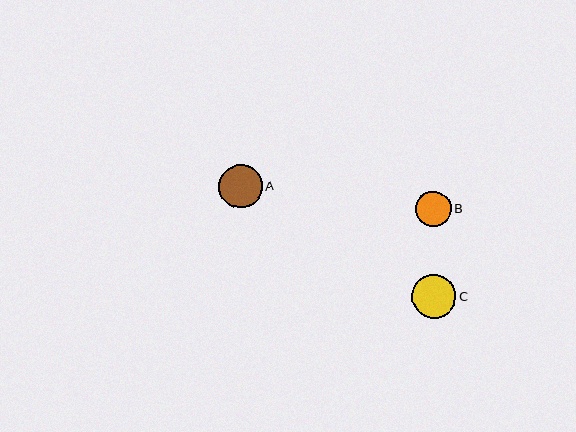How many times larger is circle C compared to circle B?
Circle C is approximately 1.2 times the size of circle B.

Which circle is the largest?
Circle C is the largest with a size of approximately 44 pixels.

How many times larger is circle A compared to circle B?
Circle A is approximately 1.2 times the size of circle B.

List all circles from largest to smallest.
From largest to smallest: C, A, B.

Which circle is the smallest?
Circle B is the smallest with a size of approximately 35 pixels.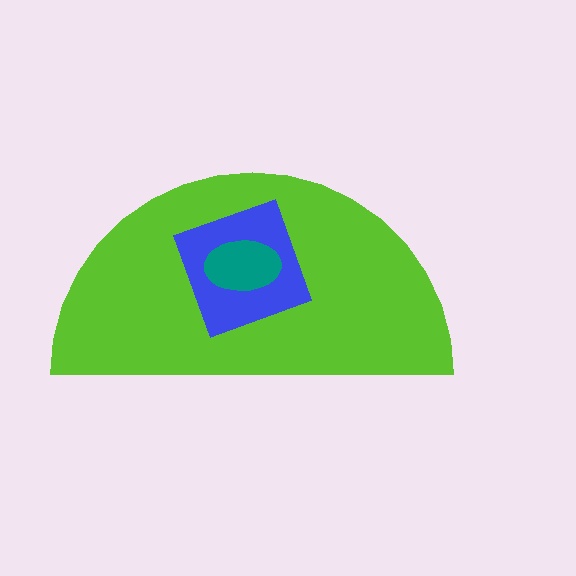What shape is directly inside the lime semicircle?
The blue square.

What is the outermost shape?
The lime semicircle.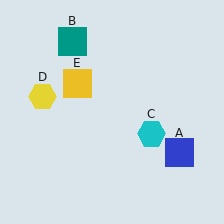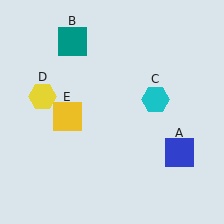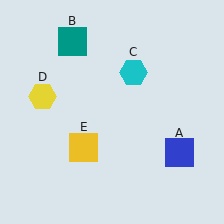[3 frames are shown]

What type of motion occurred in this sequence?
The cyan hexagon (object C), yellow square (object E) rotated counterclockwise around the center of the scene.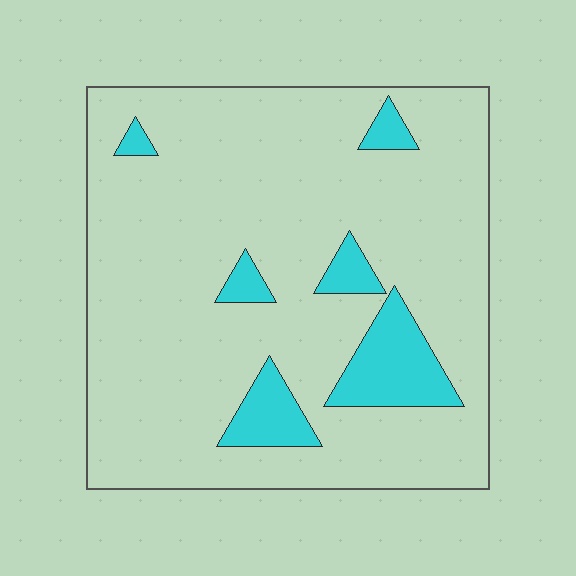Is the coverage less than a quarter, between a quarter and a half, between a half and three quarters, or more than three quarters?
Less than a quarter.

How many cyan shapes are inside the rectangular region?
6.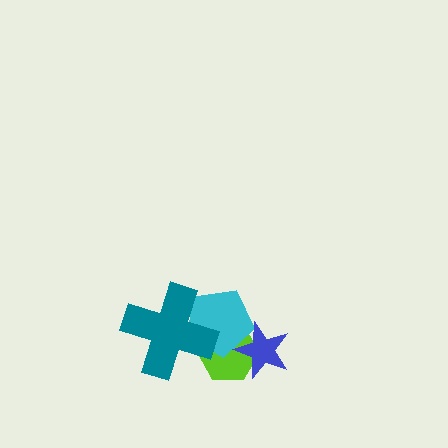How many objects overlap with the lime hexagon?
3 objects overlap with the lime hexagon.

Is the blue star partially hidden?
No, no other shape covers it.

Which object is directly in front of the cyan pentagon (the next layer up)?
The blue star is directly in front of the cyan pentagon.